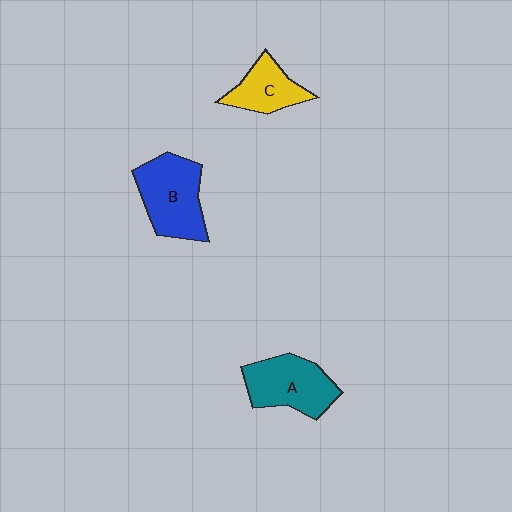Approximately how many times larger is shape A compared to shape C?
Approximately 1.4 times.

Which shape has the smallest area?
Shape C (yellow).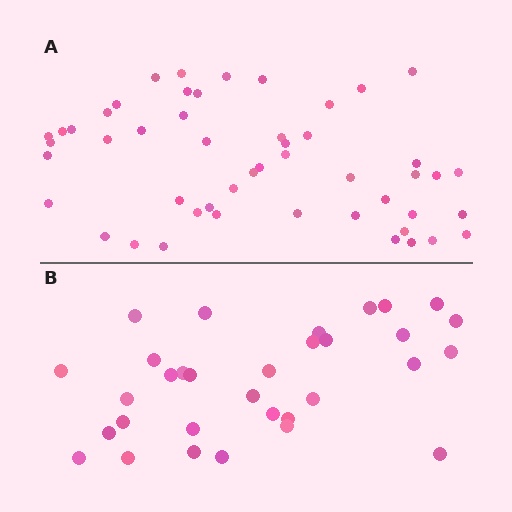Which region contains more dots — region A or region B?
Region A (the top region) has more dots.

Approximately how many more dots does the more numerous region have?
Region A has approximately 20 more dots than region B.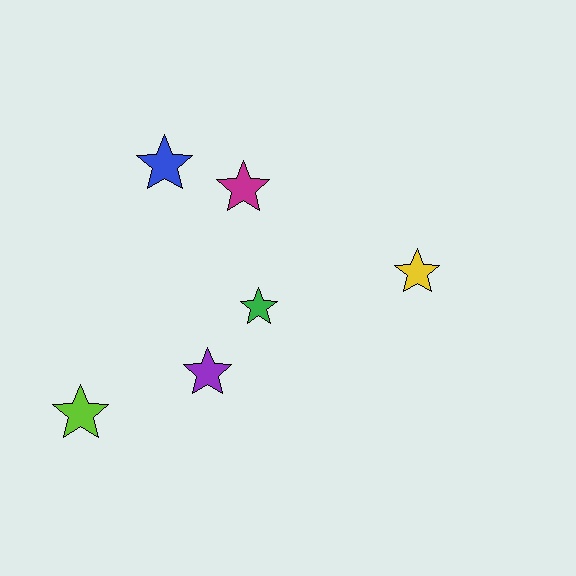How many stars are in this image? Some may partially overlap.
There are 6 stars.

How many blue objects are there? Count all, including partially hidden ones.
There is 1 blue object.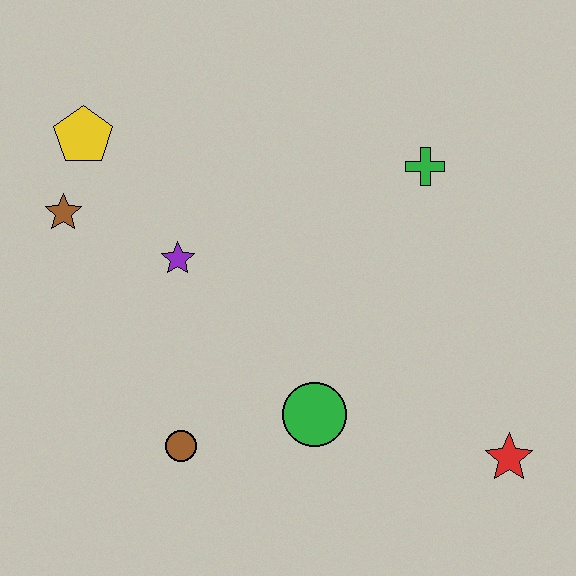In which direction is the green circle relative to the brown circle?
The green circle is to the right of the brown circle.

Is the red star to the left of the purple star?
No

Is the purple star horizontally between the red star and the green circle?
No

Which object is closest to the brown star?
The yellow pentagon is closest to the brown star.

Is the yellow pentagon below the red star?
No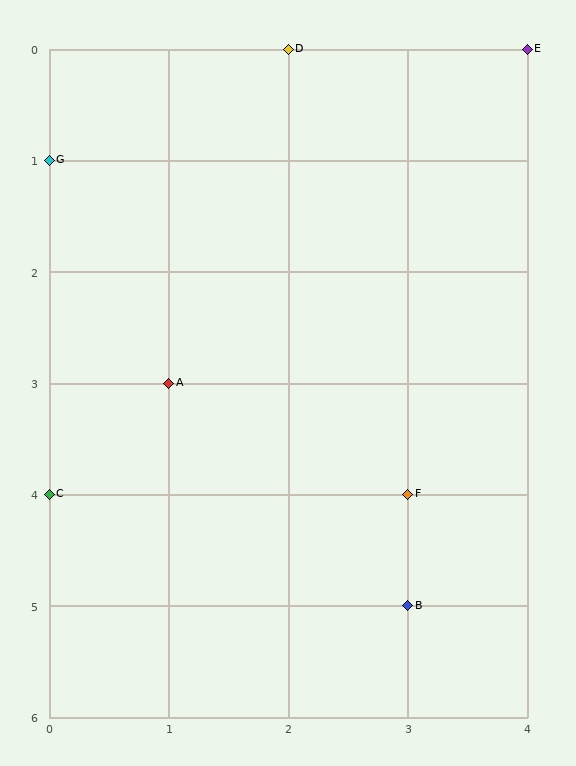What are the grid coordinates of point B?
Point B is at grid coordinates (3, 5).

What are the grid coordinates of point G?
Point G is at grid coordinates (0, 1).